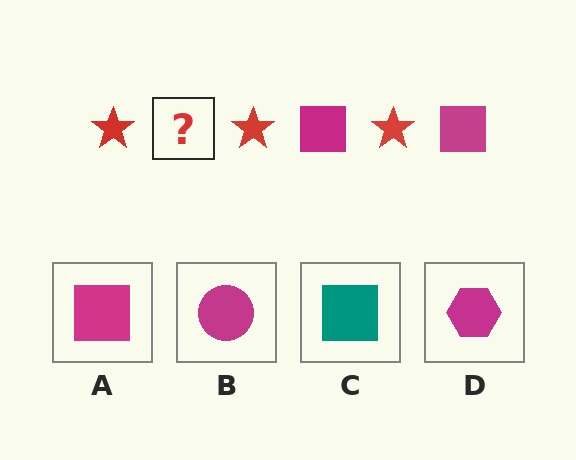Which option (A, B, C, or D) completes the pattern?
A.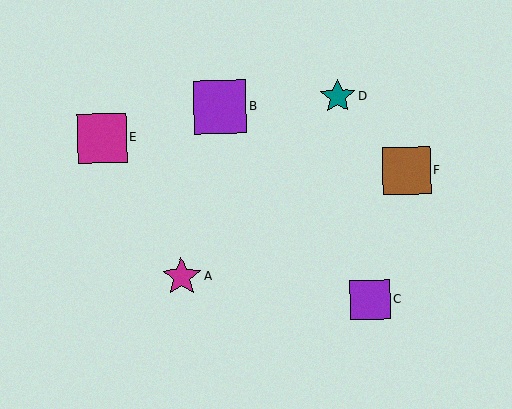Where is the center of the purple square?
The center of the purple square is at (370, 300).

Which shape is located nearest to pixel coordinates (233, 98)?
The purple square (labeled B) at (220, 107) is nearest to that location.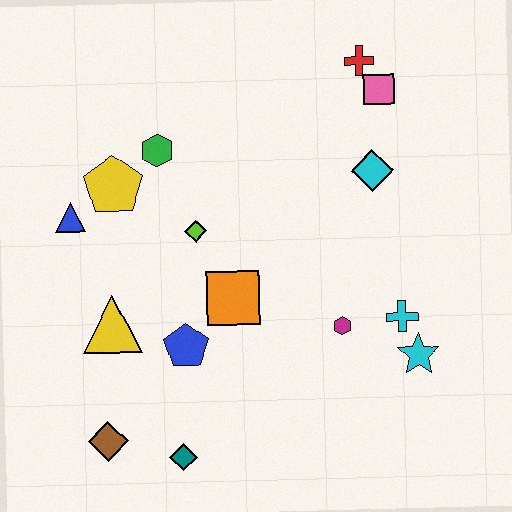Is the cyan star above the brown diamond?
Yes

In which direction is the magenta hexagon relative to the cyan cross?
The magenta hexagon is to the left of the cyan cross.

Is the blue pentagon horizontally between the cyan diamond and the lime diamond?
No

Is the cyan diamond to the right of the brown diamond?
Yes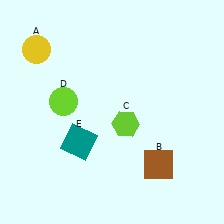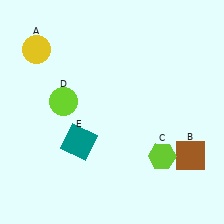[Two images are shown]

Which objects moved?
The objects that moved are: the brown square (B), the lime hexagon (C).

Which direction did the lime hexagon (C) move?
The lime hexagon (C) moved right.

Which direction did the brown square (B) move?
The brown square (B) moved right.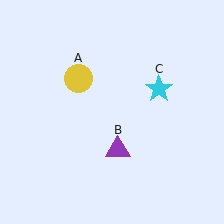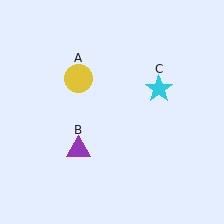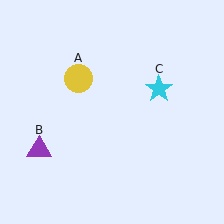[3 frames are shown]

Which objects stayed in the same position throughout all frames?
Yellow circle (object A) and cyan star (object C) remained stationary.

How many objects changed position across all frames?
1 object changed position: purple triangle (object B).